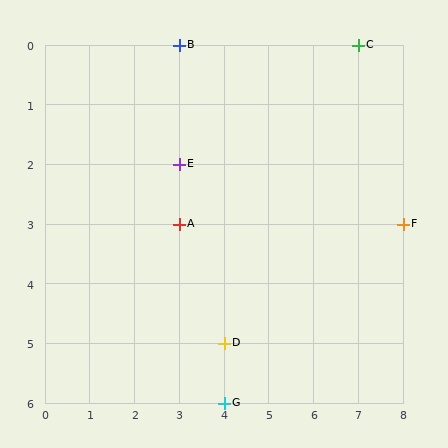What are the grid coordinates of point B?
Point B is at grid coordinates (3, 0).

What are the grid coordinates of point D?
Point D is at grid coordinates (4, 5).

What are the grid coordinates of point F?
Point F is at grid coordinates (8, 3).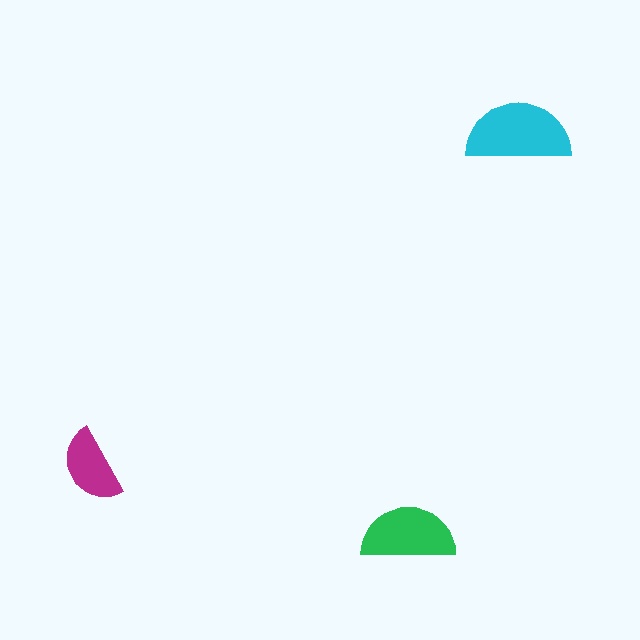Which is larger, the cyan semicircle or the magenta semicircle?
The cyan one.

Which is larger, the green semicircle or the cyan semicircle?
The cyan one.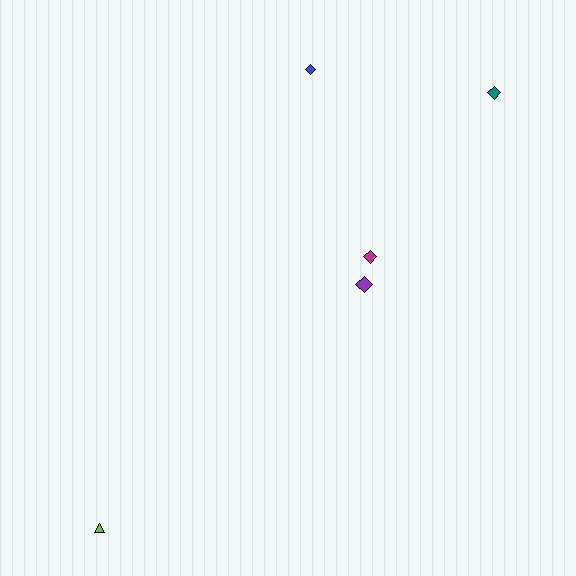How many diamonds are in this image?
There are 4 diamonds.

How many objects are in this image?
There are 5 objects.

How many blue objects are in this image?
There is 1 blue object.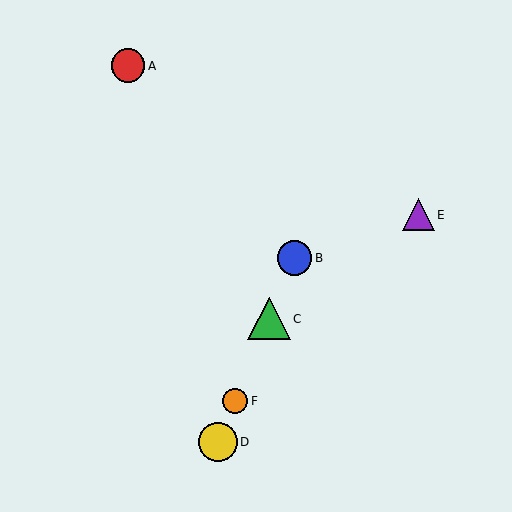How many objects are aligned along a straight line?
4 objects (B, C, D, F) are aligned along a straight line.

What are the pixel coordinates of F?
Object F is at (235, 401).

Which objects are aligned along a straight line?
Objects B, C, D, F are aligned along a straight line.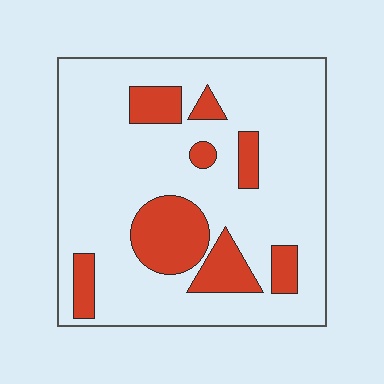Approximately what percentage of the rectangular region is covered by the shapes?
Approximately 20%.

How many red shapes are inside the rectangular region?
8.